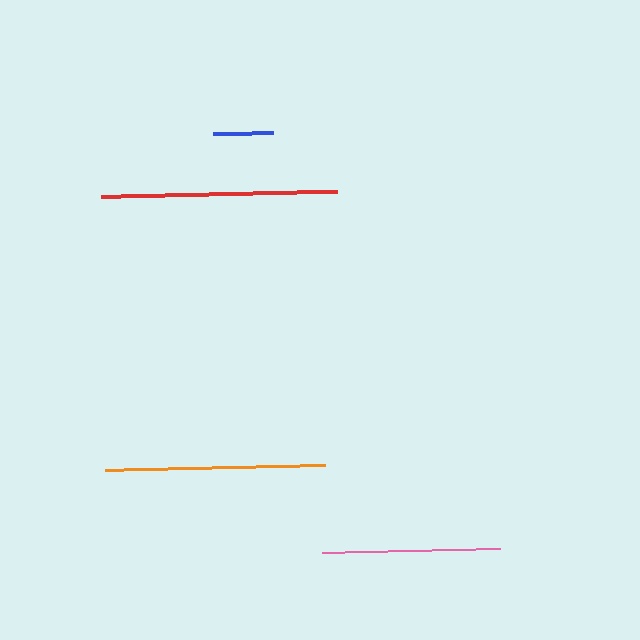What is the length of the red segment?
The red segment is approximately 236 pixels long.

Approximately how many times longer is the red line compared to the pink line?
The red line is approximately 1.3 times the length of the pink line.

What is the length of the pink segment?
The pink segment is approximately 178 pixels long.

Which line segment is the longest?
The red line is the longest at approximately 236 pixels.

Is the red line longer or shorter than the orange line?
The red line is longer than the orange line.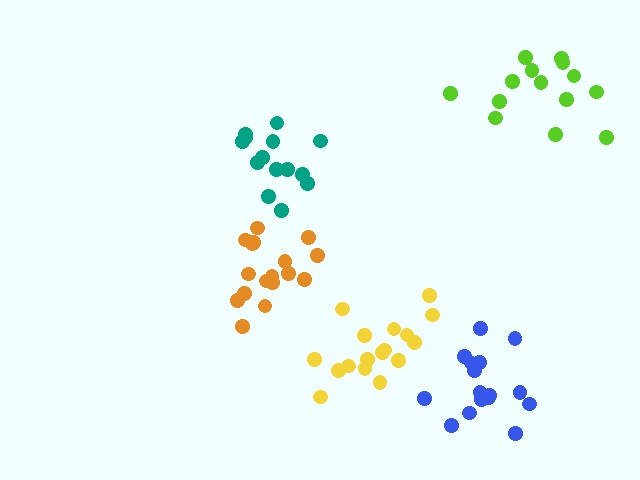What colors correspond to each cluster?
The clusters are colored: lime, yellow, teal, orange, blue.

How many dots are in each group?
Group 1: 14 dots, Group 2: 17 dots, Group 3: 14 dots, Group 4: 17 dots, Group 5: 16 dots (78 total).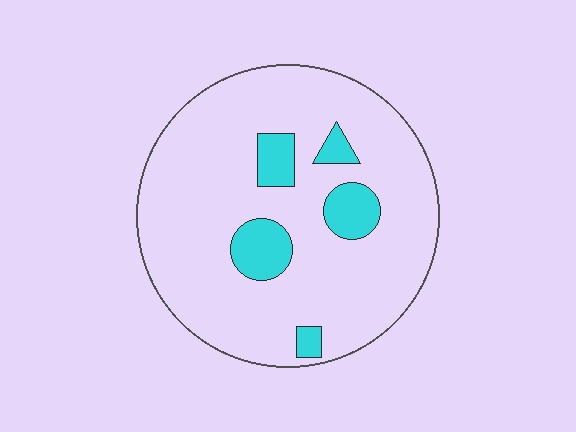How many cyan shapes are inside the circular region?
5.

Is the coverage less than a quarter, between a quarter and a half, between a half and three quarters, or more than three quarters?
Less than a quarter.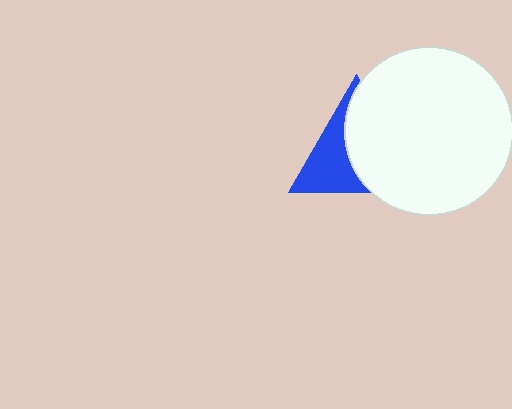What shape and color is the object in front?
The object in front is a white circle.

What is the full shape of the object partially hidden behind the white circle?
The partially hidden object is a blue triangle.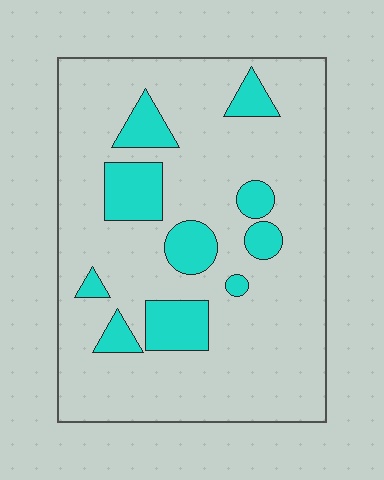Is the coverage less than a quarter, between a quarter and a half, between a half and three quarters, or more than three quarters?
Less than a quarter.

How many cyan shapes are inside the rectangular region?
10.